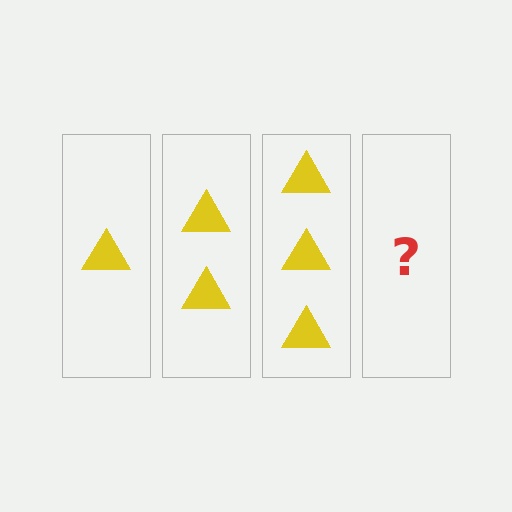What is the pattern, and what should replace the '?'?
The pattern is that each step adds one more triangle. The '?' should be 4 triangles.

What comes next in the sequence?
The next element should be 4 triangles.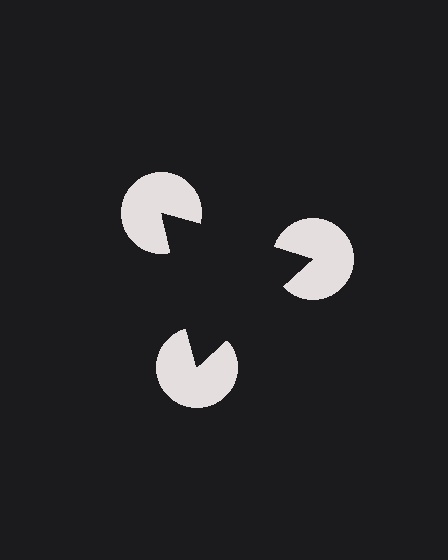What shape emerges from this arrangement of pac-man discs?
An illusory triangle — its edges are inferred from the aligned wedge cuts in the pac-man discs, not physically drawn.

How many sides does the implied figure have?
3 sides.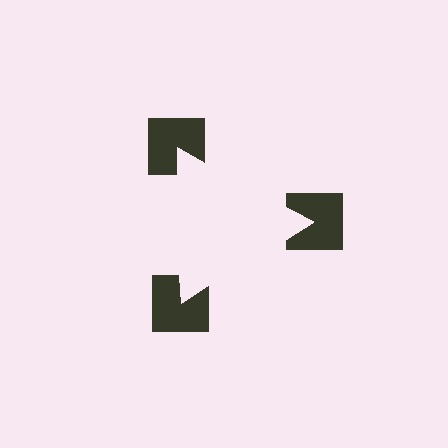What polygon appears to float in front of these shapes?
An illusory triangle — its edges are inferred from the aligned wedge cuts in the notched squares, not physically drawn.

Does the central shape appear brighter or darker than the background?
It typically appears slightly brighter than the background, even though no actual brightness change is drawn.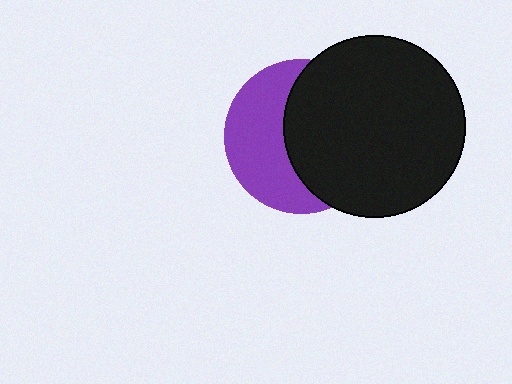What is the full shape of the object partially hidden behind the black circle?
The partially hidden object is a purple circle.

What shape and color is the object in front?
The object in front is a black circle.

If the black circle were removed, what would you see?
You would see the complete purple circle.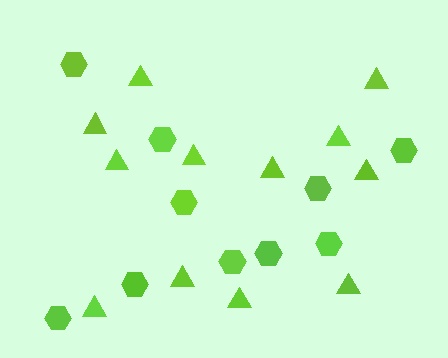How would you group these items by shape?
There are 2 groups: one group of hexagons (10) and one group of triangles (12).